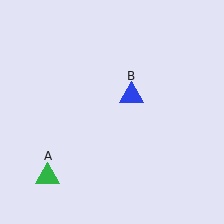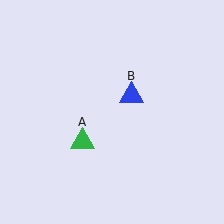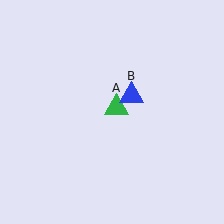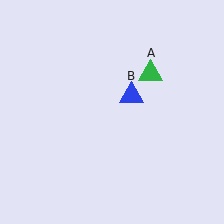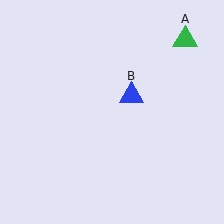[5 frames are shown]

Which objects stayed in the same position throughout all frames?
Blue triangle (object B) remained stationary.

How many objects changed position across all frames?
1 object changed position: green triangle (object A).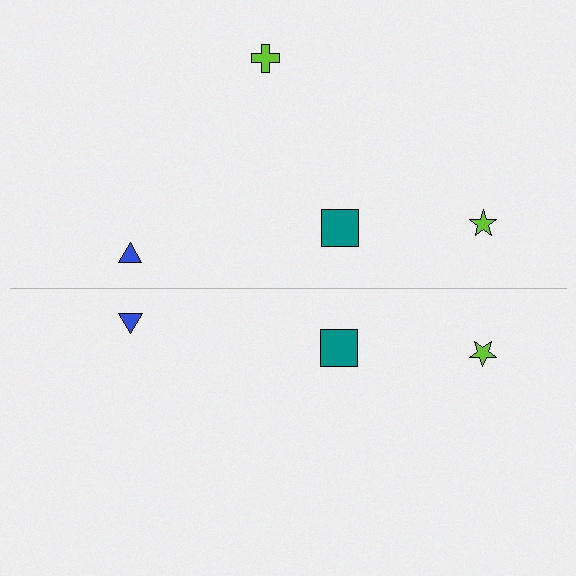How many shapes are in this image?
There are 7 shapes in this image.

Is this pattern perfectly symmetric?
No, the pattern is not perfectly symmetric. A lime cross is missing from the bottom side.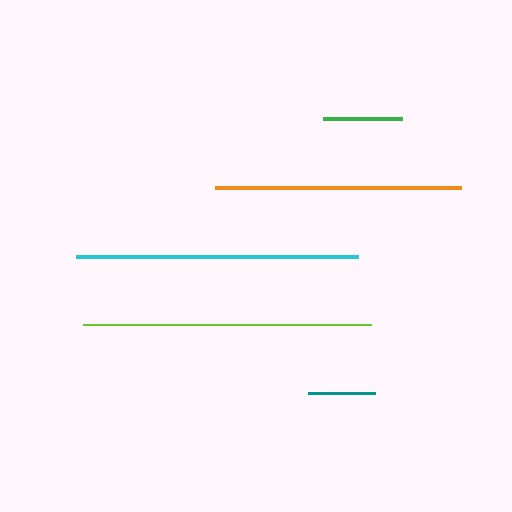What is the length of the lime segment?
The lime segment is approximately 287 pixels long.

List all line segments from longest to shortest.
From longest to shortest: lime, cyan, orange, green, teal.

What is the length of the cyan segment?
The cyan segment is approximately 282 pixels long.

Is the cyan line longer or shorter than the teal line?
The cyan line is longer than the teal line.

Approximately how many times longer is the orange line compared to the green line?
The orange line is approximately 3.1 times the length of the green line.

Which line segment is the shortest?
The teal line is the shortest at approximately 67 pixels.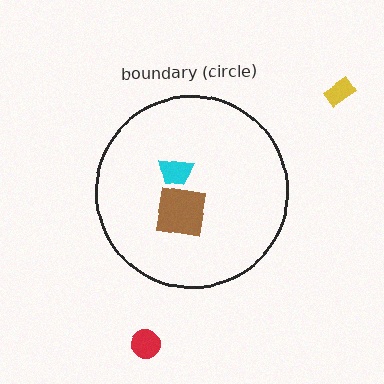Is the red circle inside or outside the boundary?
Outside.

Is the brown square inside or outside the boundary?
Inside.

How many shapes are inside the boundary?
2 inside, 2 outside.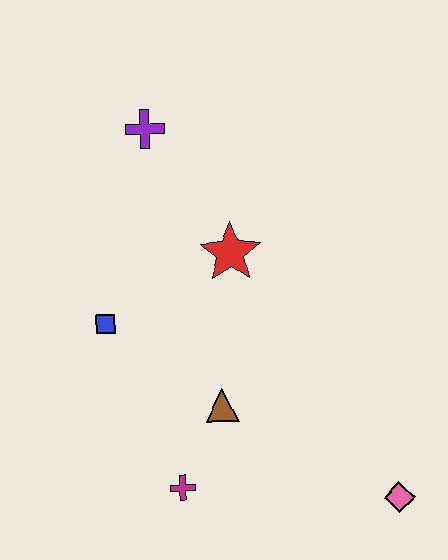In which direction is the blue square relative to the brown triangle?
The blue square is to the left of the brown triangle.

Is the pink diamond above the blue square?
No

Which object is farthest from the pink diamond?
The purple cross is farthest from the pink diamond.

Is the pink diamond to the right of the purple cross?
Yes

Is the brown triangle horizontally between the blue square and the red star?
Yes